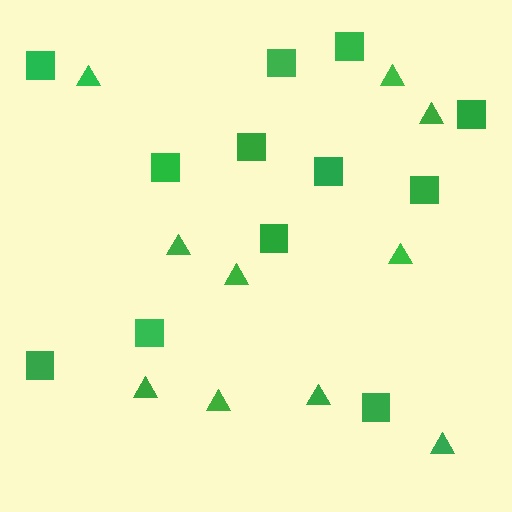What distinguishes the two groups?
There are 2 groups: one group of squares (12) and one group of triangles (10).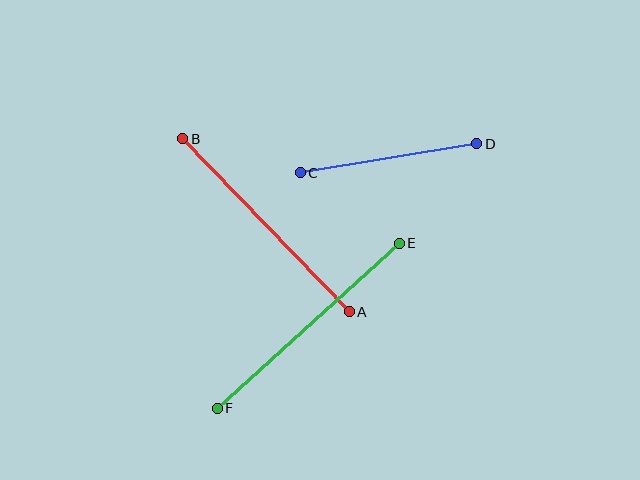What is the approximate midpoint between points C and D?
The midpoint is at approximately (388, 158) pixels.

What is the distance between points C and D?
The distance is approximately 179 pixels.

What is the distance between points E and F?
The distance is approximately 246 pixels.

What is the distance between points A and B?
The distance is approximately 240 pixels.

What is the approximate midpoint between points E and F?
The midpoint is at approximately (308, 326) pixels.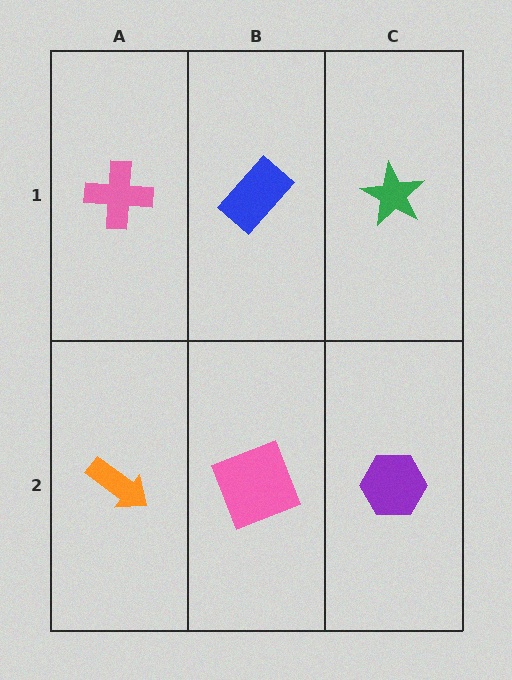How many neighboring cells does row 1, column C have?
2.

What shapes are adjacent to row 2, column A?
A pink cross (row 1, column A), a pink square (row 2, column B).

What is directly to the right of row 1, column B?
A green star.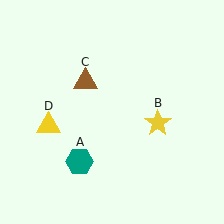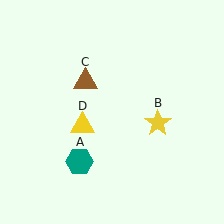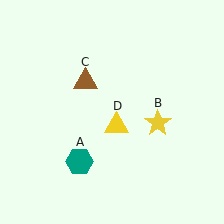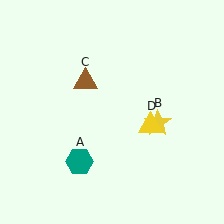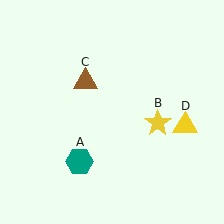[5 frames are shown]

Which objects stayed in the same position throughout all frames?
Teal hexagon (object A) and yellow star (object B) and brown triangle (object C) remained stationary.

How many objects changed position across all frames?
1 object changed position: yellow triangle (object D).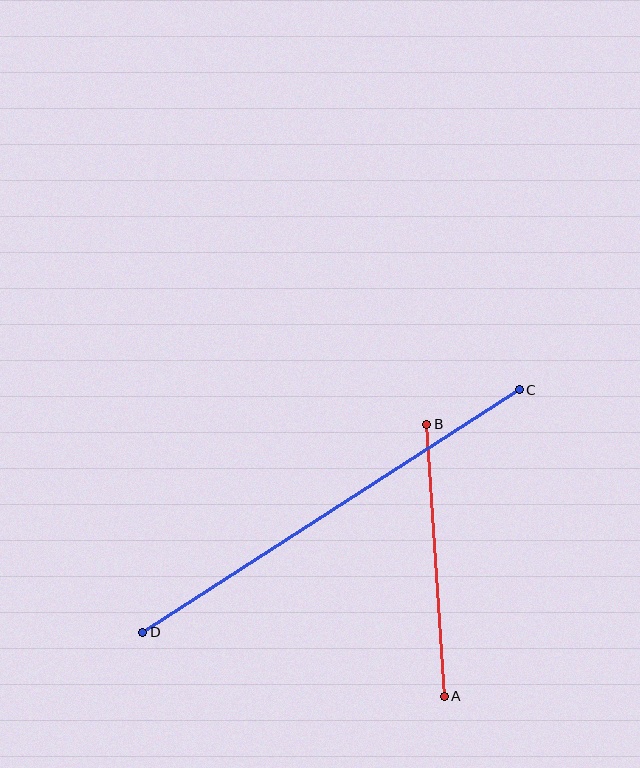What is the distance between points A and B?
The distance is approximately 272 pixels.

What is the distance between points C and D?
The distance is approximately 448 pixels.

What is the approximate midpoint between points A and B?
The midpoint is at approximately (435, 560) pixels.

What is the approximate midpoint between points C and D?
The midpoint is at approximately (331, 511) pixels.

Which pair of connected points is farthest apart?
Points C and D are farthest apart.